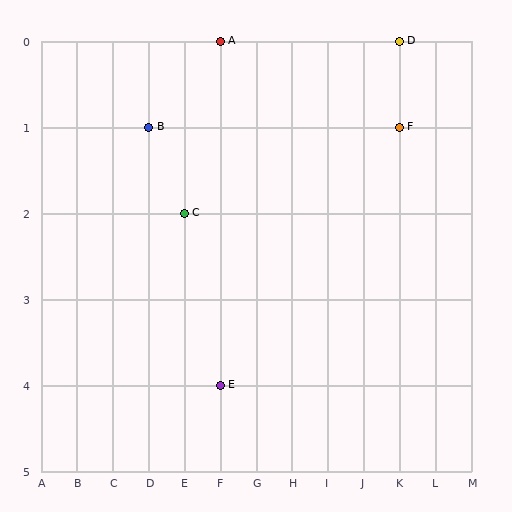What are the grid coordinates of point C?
Point C is at grid coordinates (E, 2).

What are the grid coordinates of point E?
Point E is at grid coordinates (F, 4).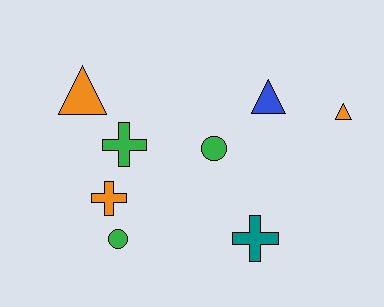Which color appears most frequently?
Green, with 3 objects.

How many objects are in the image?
There are 8 objects.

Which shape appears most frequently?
Triangle, with 3 objects.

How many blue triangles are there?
There is 1 blue triangle.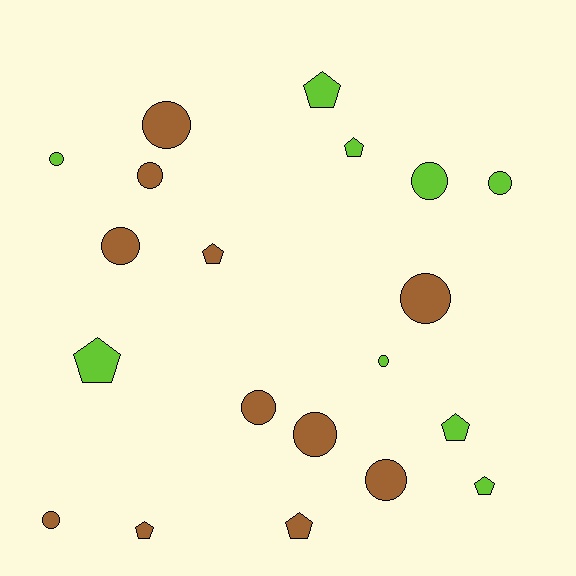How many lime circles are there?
There are 4 lime circles.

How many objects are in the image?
There are 20 objects.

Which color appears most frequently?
Brown, with 11 objects.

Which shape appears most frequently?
Circle, with 12 objects.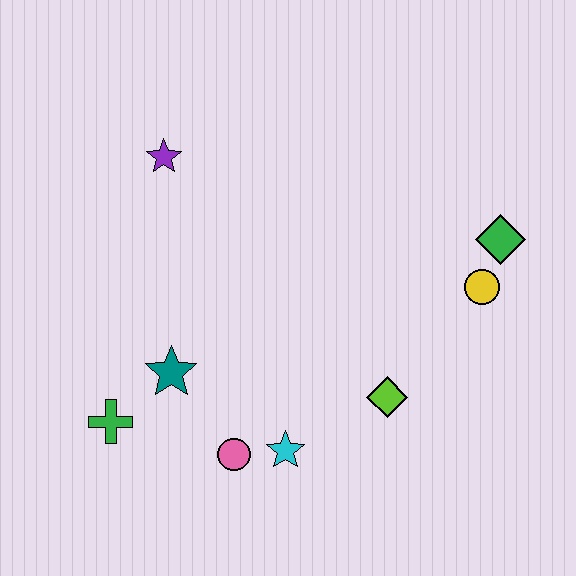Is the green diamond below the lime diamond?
No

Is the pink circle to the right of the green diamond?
No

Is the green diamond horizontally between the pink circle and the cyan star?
No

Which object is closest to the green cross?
The teal star is closest to the green cross.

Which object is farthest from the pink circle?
The green diamond is farthest from the pink circle.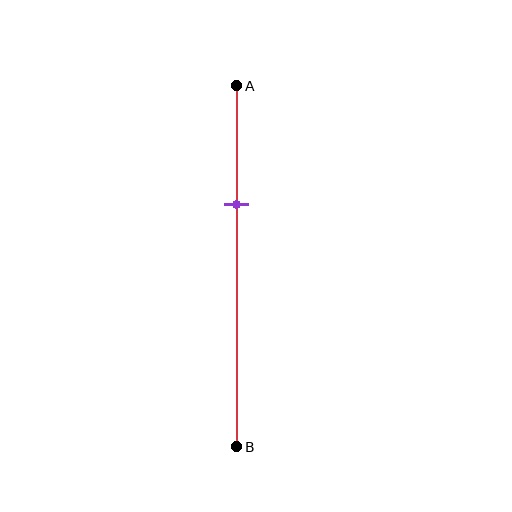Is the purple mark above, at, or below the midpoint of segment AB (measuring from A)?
The purple mark is above the midpoint of segment AB.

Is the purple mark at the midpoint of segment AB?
No, the mark is at about 35% from A, not at the 50% midpoint.